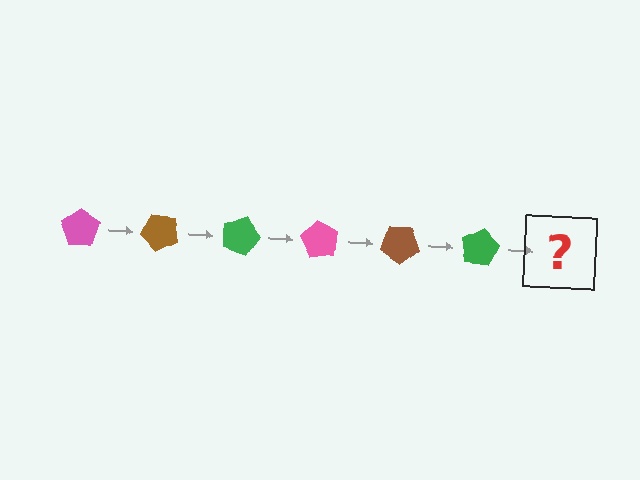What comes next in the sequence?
The next element should be a pink pentagon, rotated 270 degrees from the start.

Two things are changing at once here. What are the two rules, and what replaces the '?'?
The two rules are that it rotates 45 degrees each step and the color cycles through pink, brown, and green. The '?' should be a pink pentagon, rotated 270 degrees from the start.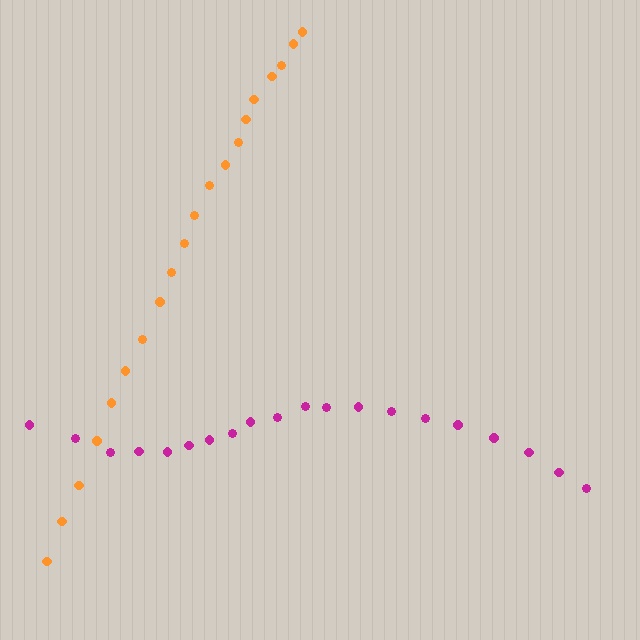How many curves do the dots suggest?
There are 2 distinct paths.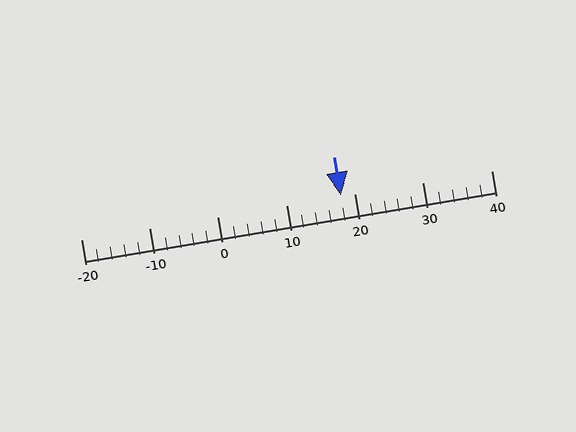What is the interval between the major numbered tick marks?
The major tick marks are spaced 10 units apart.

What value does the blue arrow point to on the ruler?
The blue arrow points to approximately 18.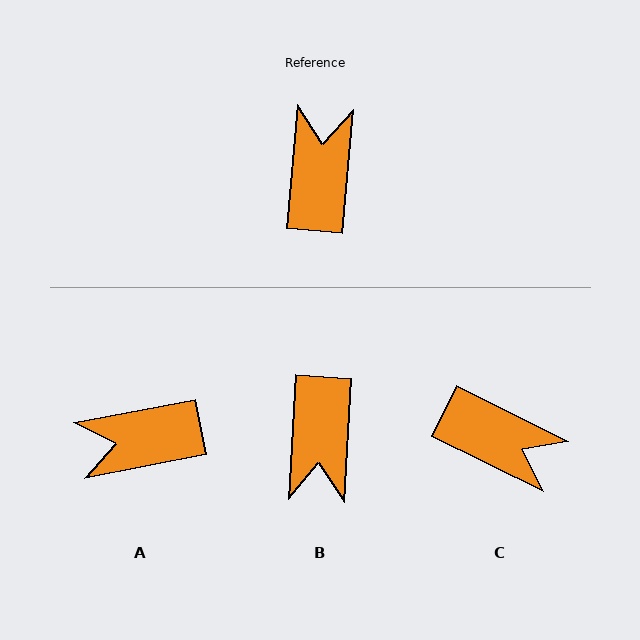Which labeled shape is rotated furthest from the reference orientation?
B, about 178 degrees away.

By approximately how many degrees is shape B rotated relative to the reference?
Approximately 178 degrees clockwise.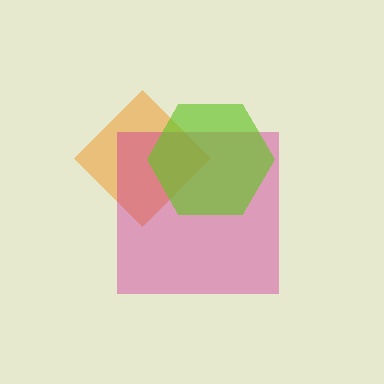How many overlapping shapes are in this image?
There are 3 overlapping shapes in the image.